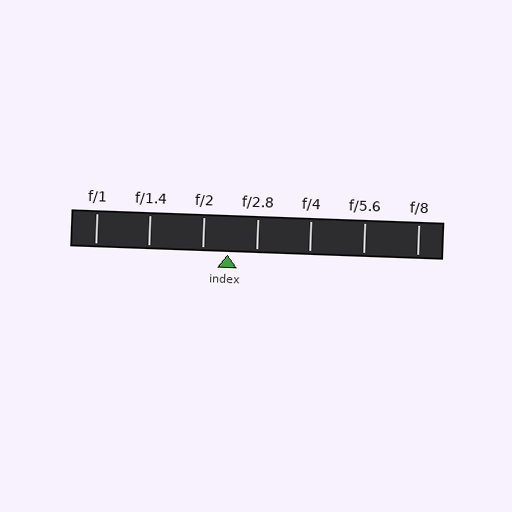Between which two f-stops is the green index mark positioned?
The index mark is between f/2 and f/2.8.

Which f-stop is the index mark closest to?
The index mark is closest to f/2.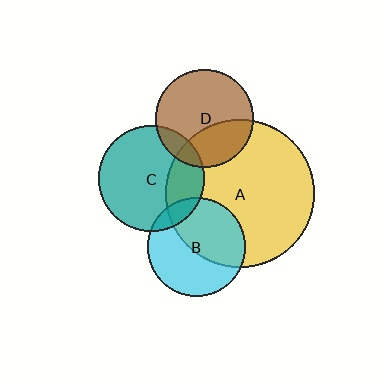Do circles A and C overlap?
Yes.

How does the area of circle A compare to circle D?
Approximately 2.3 times.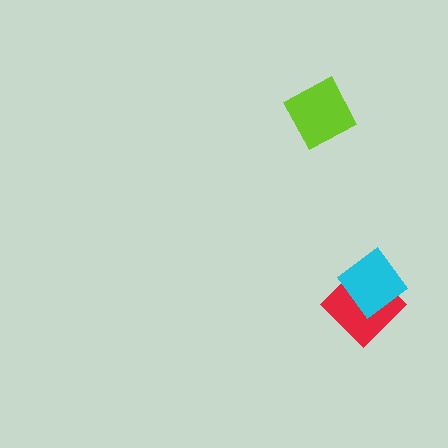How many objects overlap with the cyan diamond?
1 object overlaps with the cyan diamond.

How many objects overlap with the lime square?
0 objects overlap with the lime square.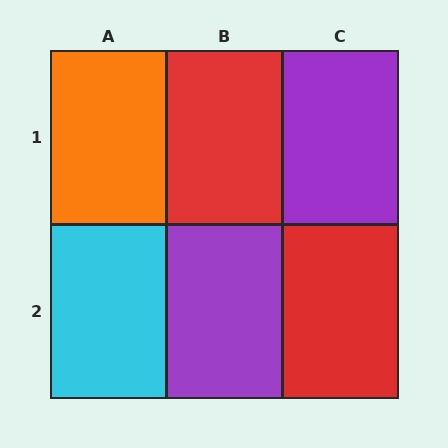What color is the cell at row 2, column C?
Red.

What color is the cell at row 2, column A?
Cyan.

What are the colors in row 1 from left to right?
Orange, red, purple.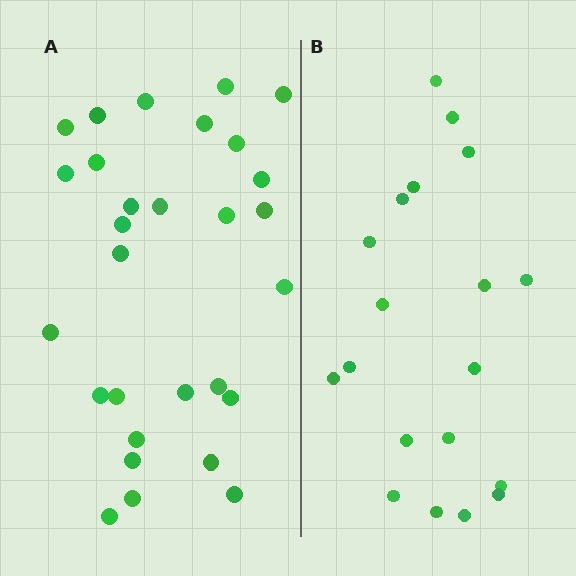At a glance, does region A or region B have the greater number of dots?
Region A (the left region) has more dots.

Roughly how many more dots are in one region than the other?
Region A has roughly 10 or so more dots than region B.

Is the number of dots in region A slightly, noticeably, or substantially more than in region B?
Region A has substantially more. The ratio is roughly 1.5 to 1.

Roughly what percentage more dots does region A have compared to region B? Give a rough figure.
About 55% more.